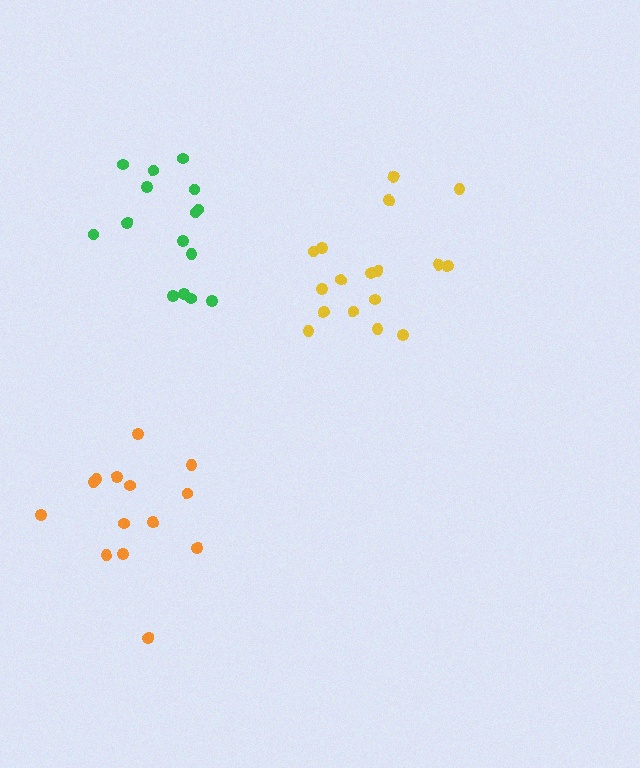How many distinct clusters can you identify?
There are 3 distinct clusters.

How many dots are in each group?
Group 1: 15 dots, Group 2: 17 dots, Group 3: 14 dots (46 total).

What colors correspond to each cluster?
The clusters are colored: green, yellow, orange.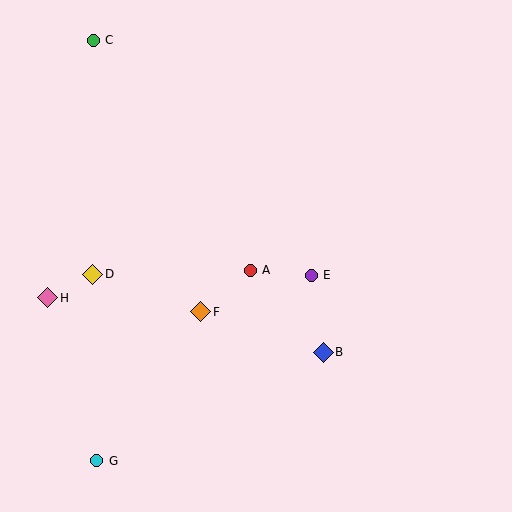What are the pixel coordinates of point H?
Point H is at (48, 298).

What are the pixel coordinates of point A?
Point A is at (250, 270).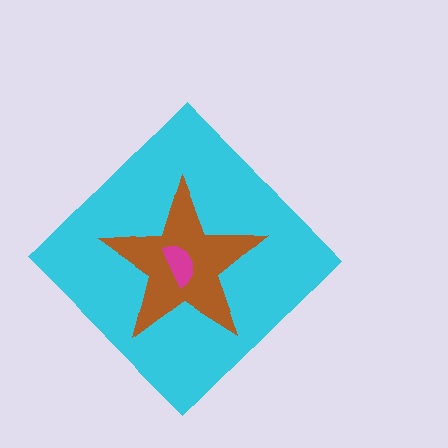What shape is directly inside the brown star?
The magenta semicircle.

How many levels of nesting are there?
3.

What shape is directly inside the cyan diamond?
The brown star.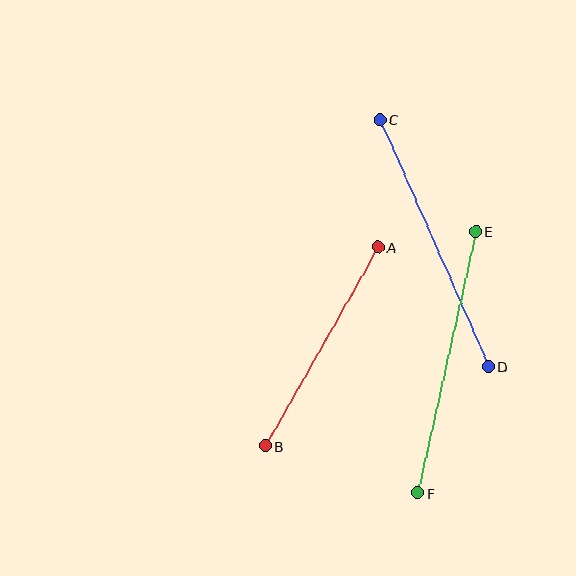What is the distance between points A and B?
The distance is approximately 229 pixels.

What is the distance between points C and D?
The distance is approximately 270 pixels.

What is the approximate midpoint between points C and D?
The midpoint is at approximately (434, 243) pixels.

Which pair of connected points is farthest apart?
Points C and D are farthest apart.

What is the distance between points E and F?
The distance is approximately 268 pixels.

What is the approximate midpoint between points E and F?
The midpoint is at approximately (447, 362) pixels.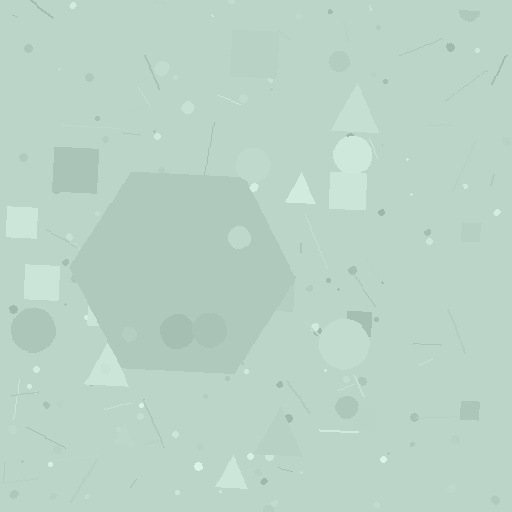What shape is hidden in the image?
A hexagon is hidden in the image.